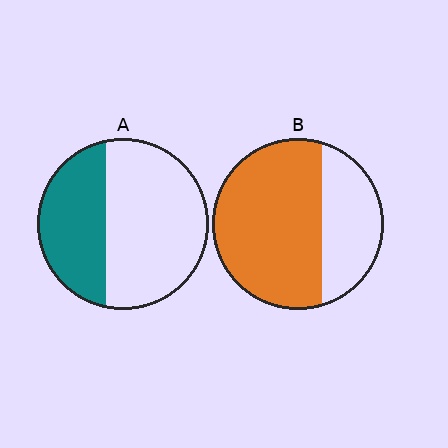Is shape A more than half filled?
No.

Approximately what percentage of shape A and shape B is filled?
A is approximately 35% and B is approximately 70%.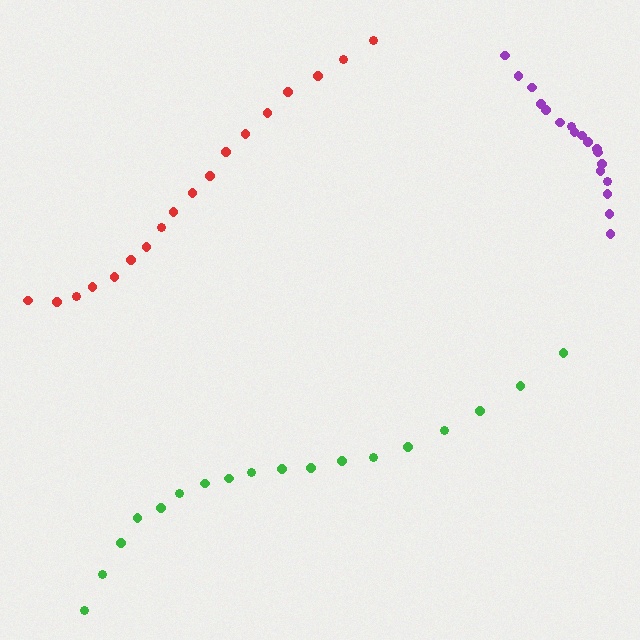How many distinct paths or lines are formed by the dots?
There are 3 distinct paths.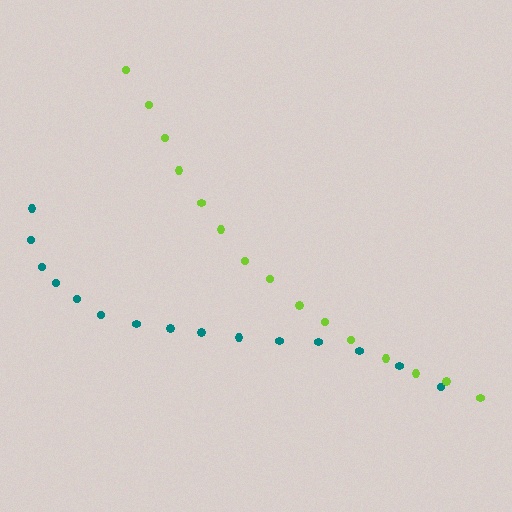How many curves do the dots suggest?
There are 2 distinct paths.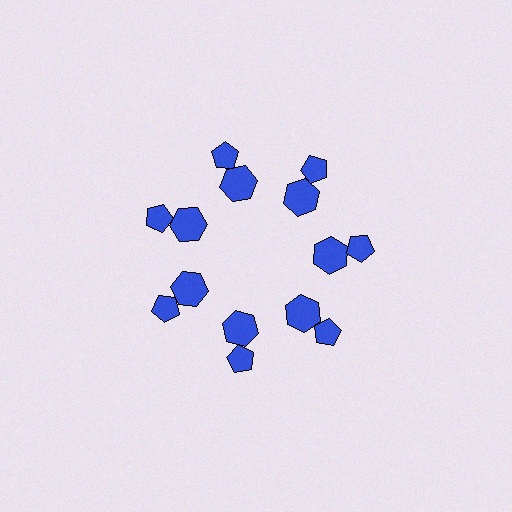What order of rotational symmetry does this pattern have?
This pattern has 7-fold rotational symmetry.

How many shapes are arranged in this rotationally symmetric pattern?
There are 14 shapes, arranged in 7 groups of 2.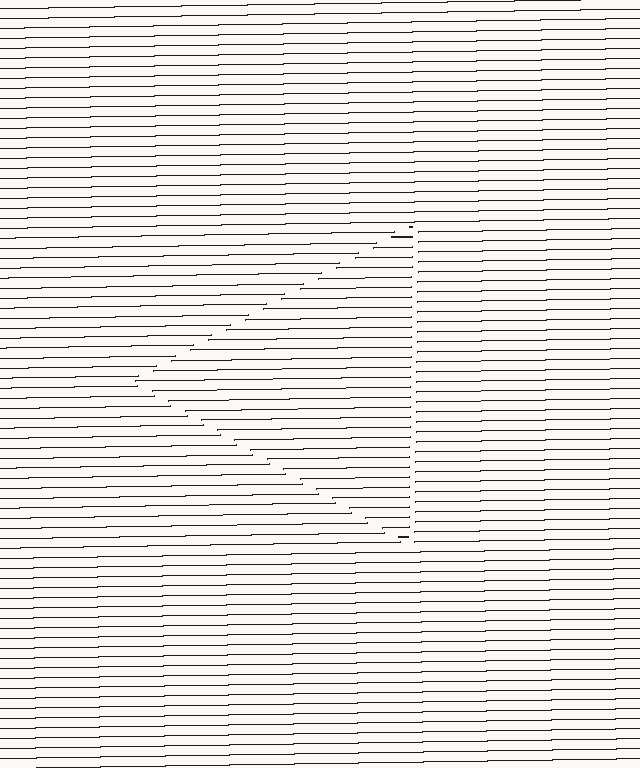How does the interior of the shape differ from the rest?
The interior of the shape contains the same grating, shifted by half a period — the contour is defined by the phase discontinuity where line-ends from the inner and outer gratings abut.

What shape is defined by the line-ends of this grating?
An illusory triangle. The interior of the shape contains the same grating, shifted by half a period — the contour is defined by the phase discontinuity where line-ends from the inner and outer gratings abut.